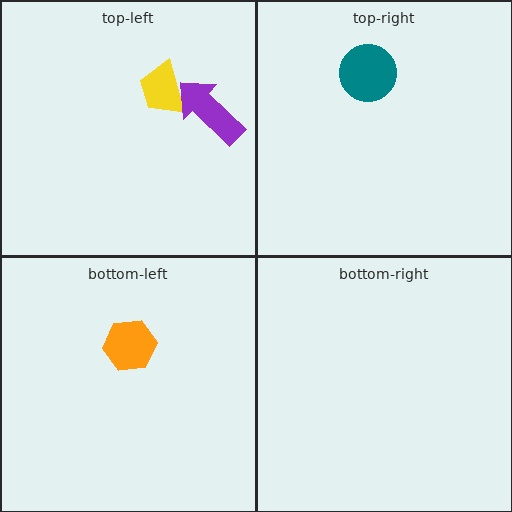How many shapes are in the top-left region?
2.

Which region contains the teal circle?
The top-right region.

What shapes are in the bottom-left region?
The orange hexagon.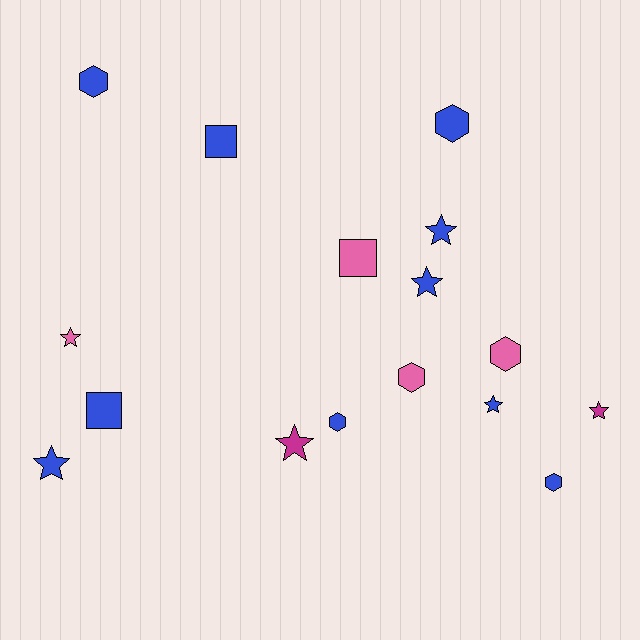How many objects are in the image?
There are 16 objects.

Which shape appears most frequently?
Star, with 7 objects.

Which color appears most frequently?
Blue, with 10 objects.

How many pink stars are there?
There is 1 pink star.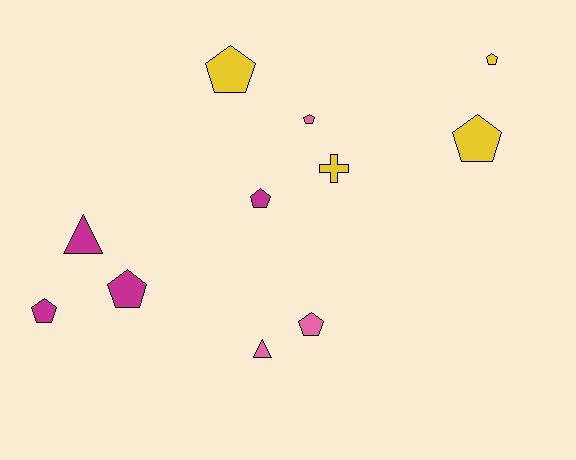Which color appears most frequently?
Yellow, with 4 objects.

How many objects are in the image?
There are 11 objects.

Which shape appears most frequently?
Pentagon, with 8 objects.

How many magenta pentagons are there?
There are 3 magenta pentagons.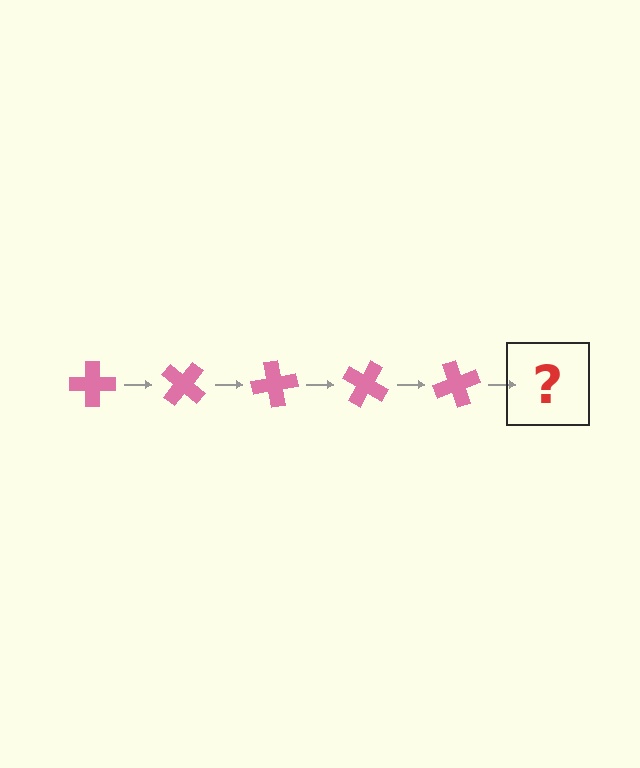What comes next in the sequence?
The next element should be a pink cross rotated 200 degrees.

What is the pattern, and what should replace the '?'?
The pattern is that the cross rotates 40 degrees each step. The '?' should be a pink cross rotated 200 degrees.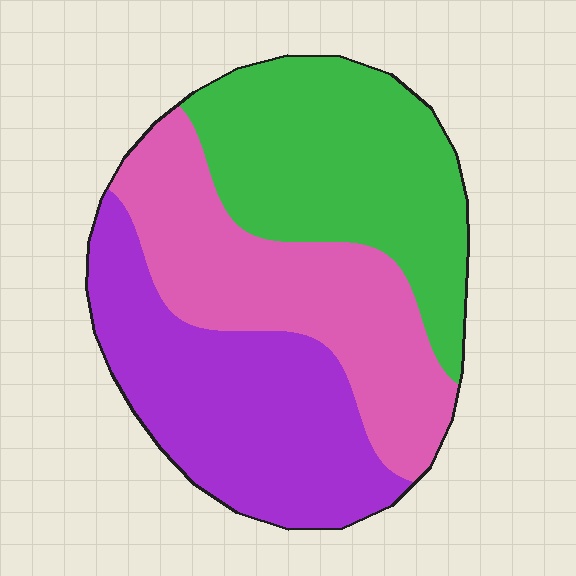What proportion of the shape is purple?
Purple covers roughly 35% of the shape.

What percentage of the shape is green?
Green takes up about one third (1/3) of the shape.